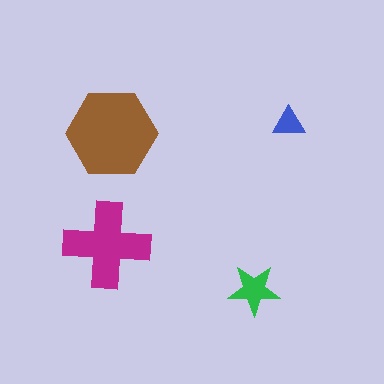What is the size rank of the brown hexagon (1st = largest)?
1st.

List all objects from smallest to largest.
The blue triangle, the green star, the magenta cross, the brown hexagon.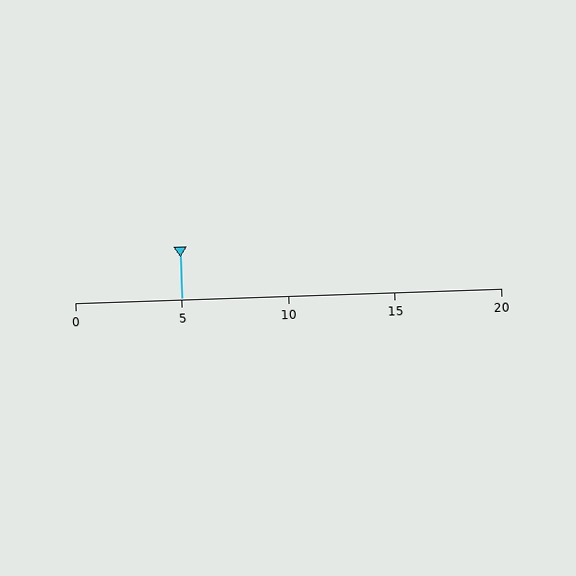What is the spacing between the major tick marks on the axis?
The major ticks are spaced 5 apart.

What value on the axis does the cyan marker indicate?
The marker indicates approximately 5.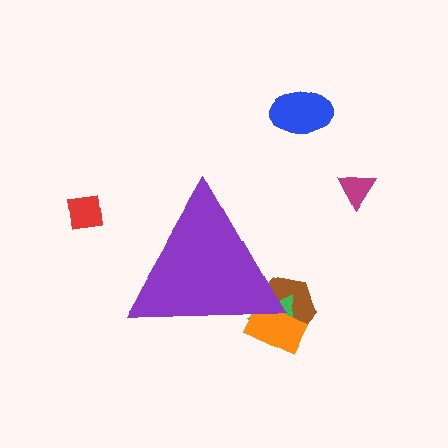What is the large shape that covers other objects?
A purple triangle.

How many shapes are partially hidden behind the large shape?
3 shapes are partially hidden.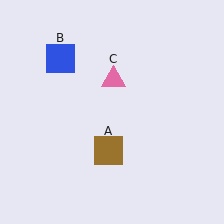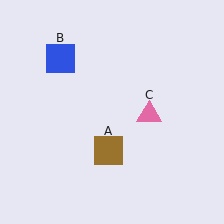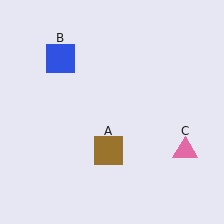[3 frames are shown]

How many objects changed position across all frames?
1 object changed position: pink triangle (object C).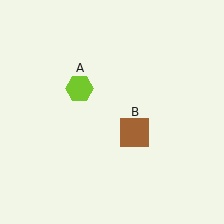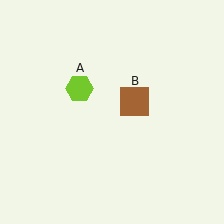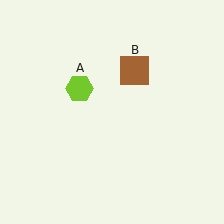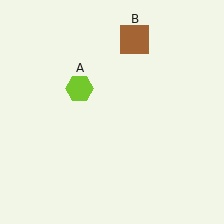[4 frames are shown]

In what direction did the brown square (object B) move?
The brown square (object B) moved up.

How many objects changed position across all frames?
1 object changed position: brown square (object B).